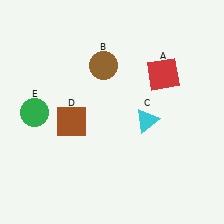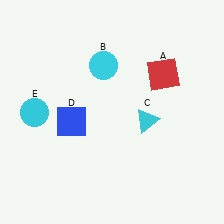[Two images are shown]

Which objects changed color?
B changed from brown to cyan. D changed from brown to blue. E changed from green to cyan.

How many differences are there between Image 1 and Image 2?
There are 3 differences between the two images.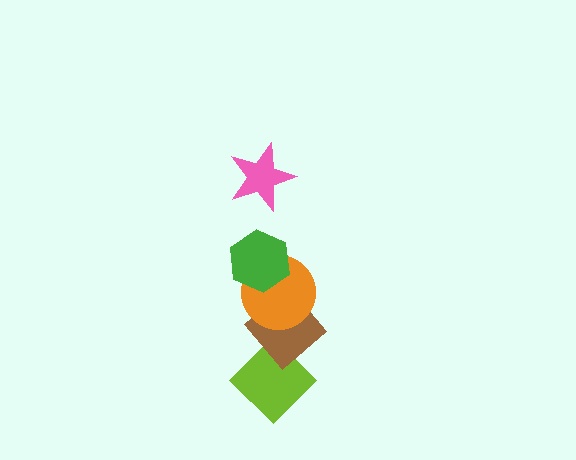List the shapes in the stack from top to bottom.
From top to bottom: the pink star, the green hexagon, the orange circle, the brown diamond, the lime diamond.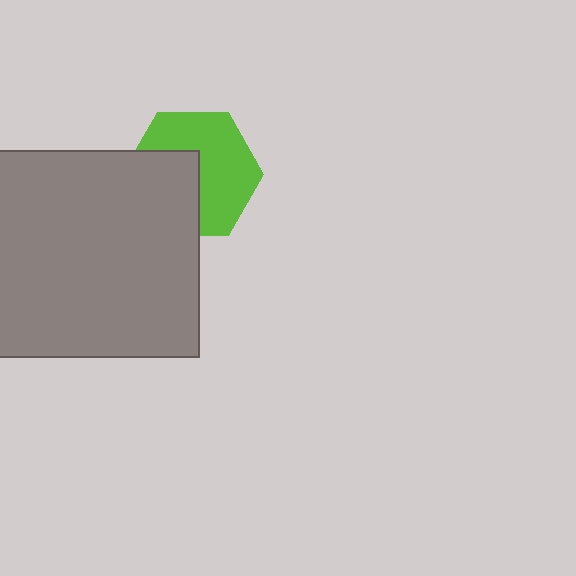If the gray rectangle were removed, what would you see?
You would see the complete lime hexagon.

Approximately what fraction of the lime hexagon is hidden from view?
Roughly 41% of the lime hexagon is hidden behind the gray rectangle.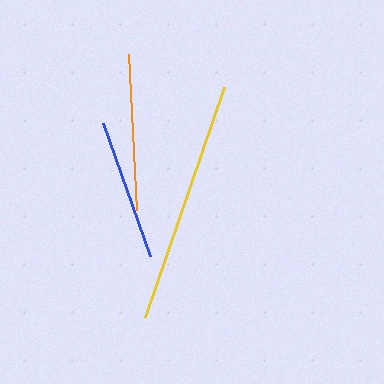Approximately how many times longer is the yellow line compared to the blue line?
The yellow line is approximately 1.7 times the length of the blue line.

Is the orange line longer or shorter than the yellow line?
The yellow line is longer than the orange line.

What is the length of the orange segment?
The orange segment is approximately 157 pixels long.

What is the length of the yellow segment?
The yellow segment is approximately 243 pixels long.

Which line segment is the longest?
The yellow line is the longest at approximately 243 pixels.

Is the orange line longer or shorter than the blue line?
The orange line is longer than the blue line.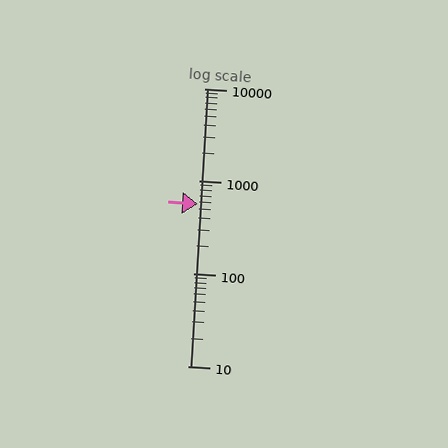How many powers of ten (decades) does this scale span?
The scale spans 3 decades, from 10 to 10000.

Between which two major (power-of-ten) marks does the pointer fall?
The pointer is between 100 and 1000.